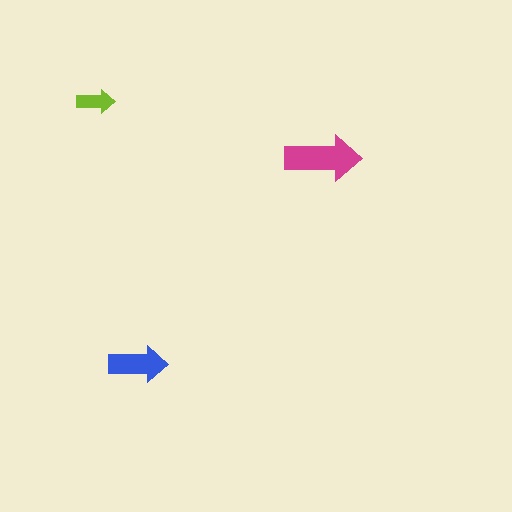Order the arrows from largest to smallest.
the magenta one, the blue one, the lime one.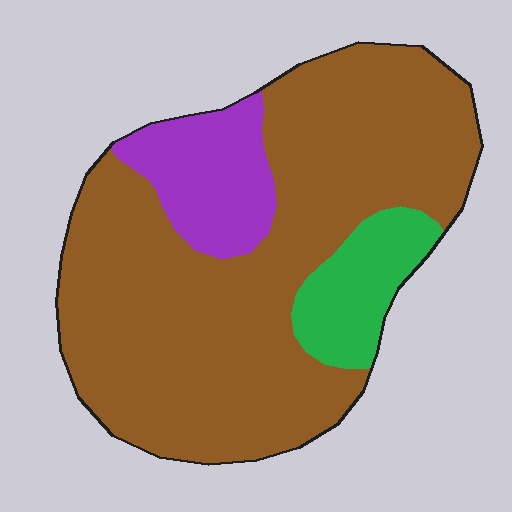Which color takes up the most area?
Brown, at roughly 75%.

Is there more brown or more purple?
Brown.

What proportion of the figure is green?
Green covers 11% of the figure.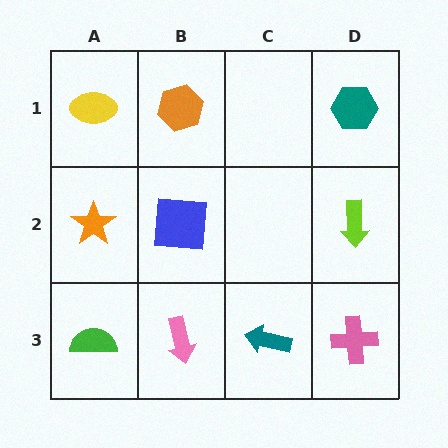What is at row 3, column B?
A pink arrow.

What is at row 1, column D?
A teal hexagon.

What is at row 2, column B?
A blue square.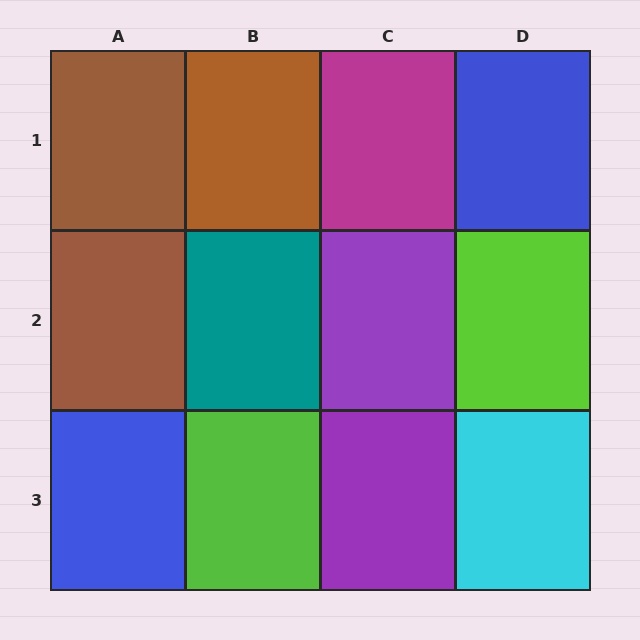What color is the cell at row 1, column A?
Brown.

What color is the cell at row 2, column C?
Purple.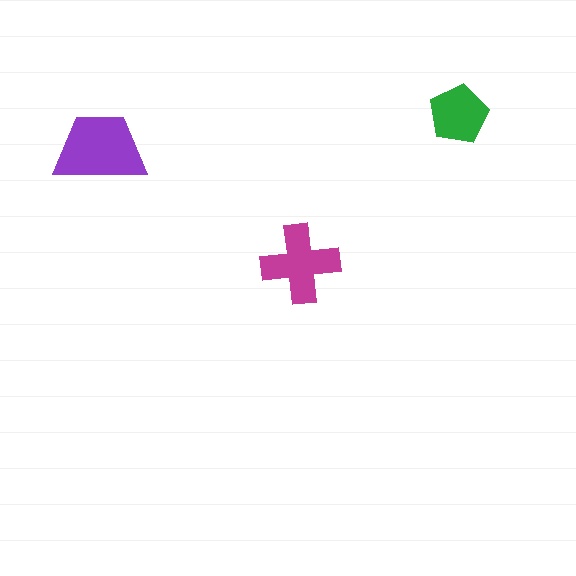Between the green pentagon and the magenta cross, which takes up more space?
The magenta cross.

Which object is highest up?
The green pentagon is topmost.